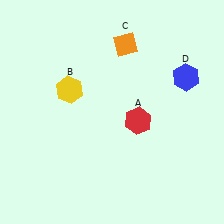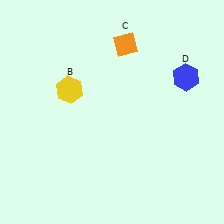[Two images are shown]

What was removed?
The red hexagon (A) was removed in Image 2.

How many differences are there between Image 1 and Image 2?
There is 1 difference between the two images.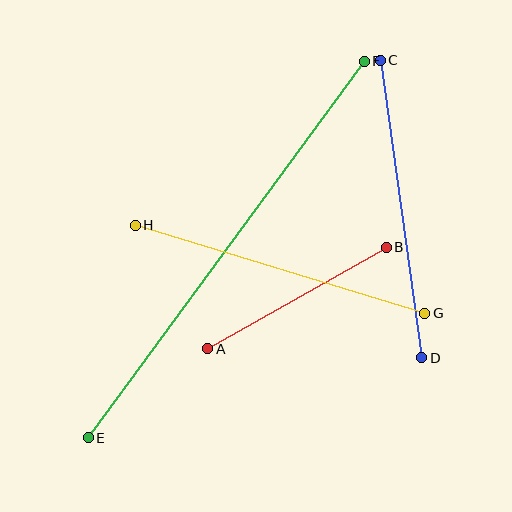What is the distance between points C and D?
The distance is approximately 300 pixels.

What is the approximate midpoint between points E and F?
The midpoint is at approximately (226, 250) pixels.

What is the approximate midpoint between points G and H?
The midpoint is at approximately (280, 269) pixels.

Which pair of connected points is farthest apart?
Points E and F are farthest apart.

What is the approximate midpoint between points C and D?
The midpoint is at approximately (401, 209) pixels.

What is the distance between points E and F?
The distance is approximately 467 pixels.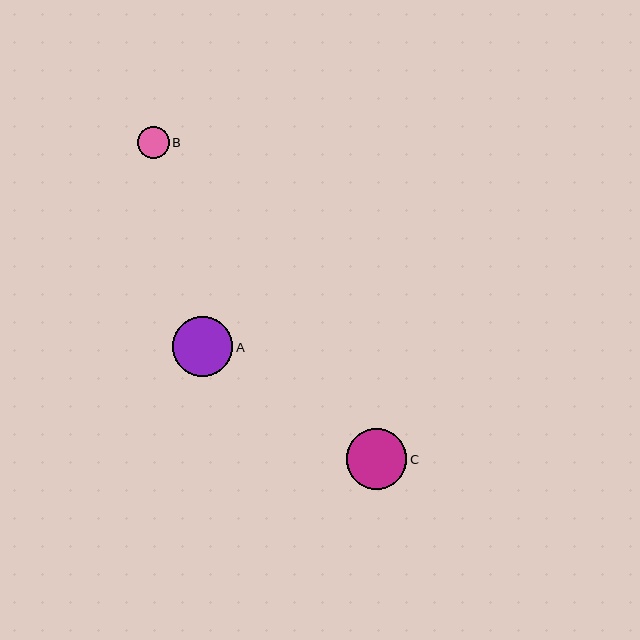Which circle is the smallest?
Circle B is the smallest with a size of approximately 31 pixels.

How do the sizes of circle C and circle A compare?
Circle C and circle A are approximately the same size.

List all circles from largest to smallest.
From largest to smallest: C, A, B.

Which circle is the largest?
Circle C is the largest with a size of approximately 61 pixels.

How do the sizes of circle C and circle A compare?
Circle C and circle A are approximately the same size.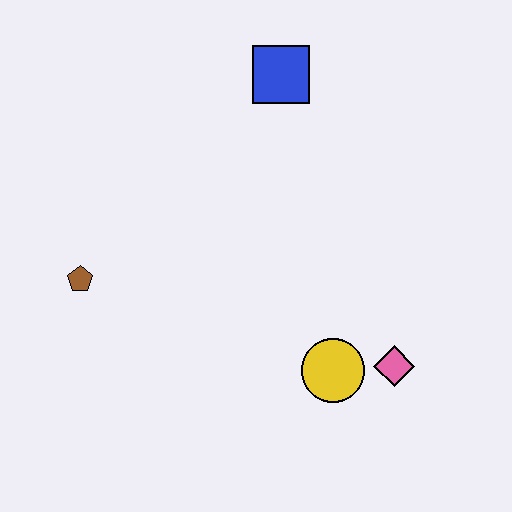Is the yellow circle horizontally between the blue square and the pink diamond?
Yes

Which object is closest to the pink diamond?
The yellow circle is closest to the pink diamond.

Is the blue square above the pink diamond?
Yes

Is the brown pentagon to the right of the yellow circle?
No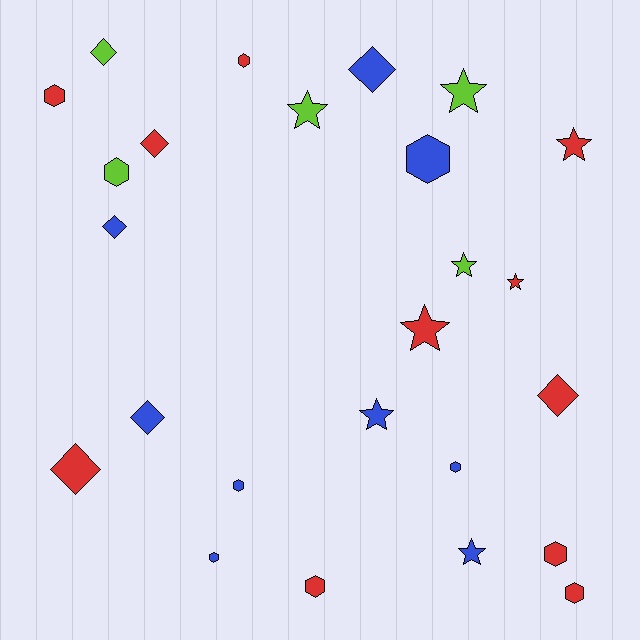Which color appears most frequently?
Red, with 11 objects.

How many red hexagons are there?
There are 5 red hexagons.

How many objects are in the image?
There are 25 objects.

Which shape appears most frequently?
Hexagon, with 10 objects.